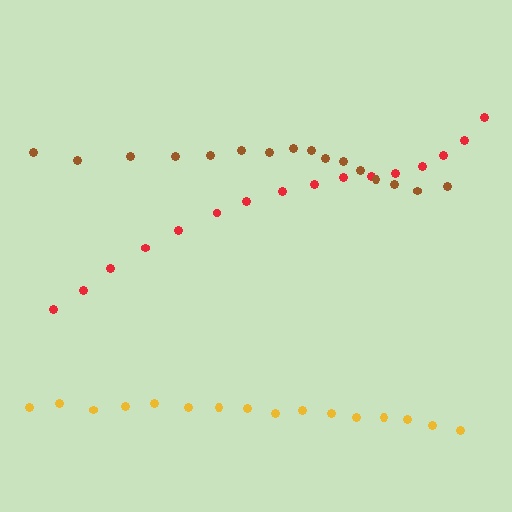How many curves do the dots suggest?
There are 3 distinct paths.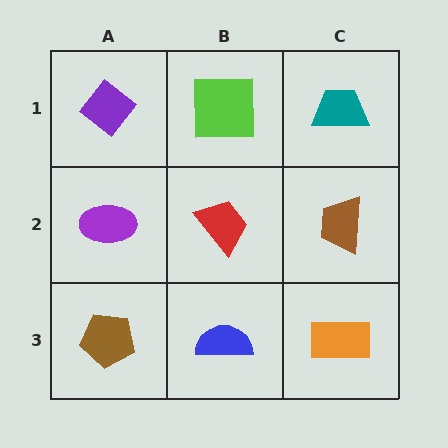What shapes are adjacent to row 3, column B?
A red trapezoid (row 2, column B), a brown pentagon (row 3, column A), an orange rectangle (row 3, column C).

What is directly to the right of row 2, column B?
A brown trapezoid.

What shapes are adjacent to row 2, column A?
A purple diamond (row 1, column A), a brown pentagon (row 3, column A), a red trapezoid (row 2, column B).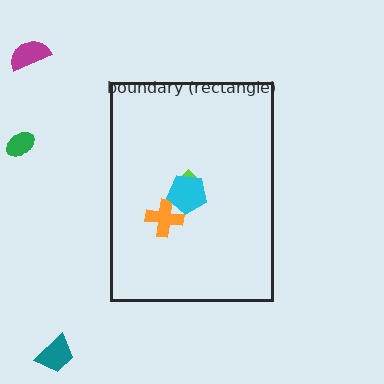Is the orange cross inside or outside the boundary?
Inside.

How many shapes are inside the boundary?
3 inside, 3 outside.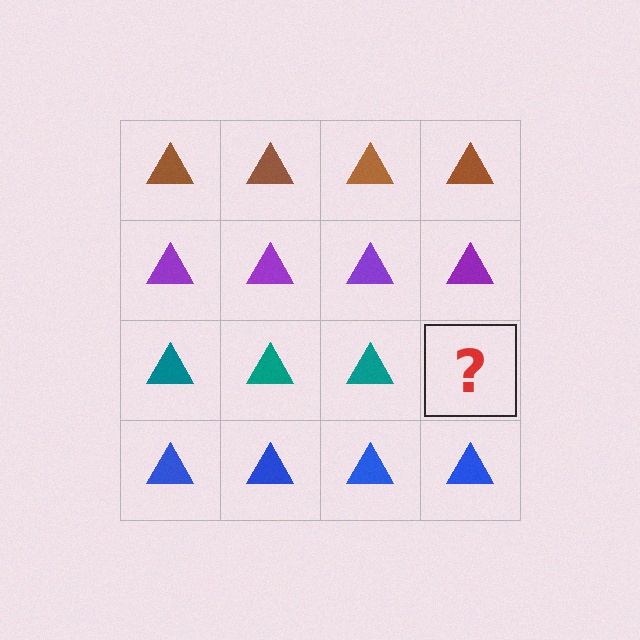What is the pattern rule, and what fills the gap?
The rule is that each row has a consistent color. The gap should be filled with a teal triangle.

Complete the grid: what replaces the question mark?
The question mark should be replaced with a teal triangle.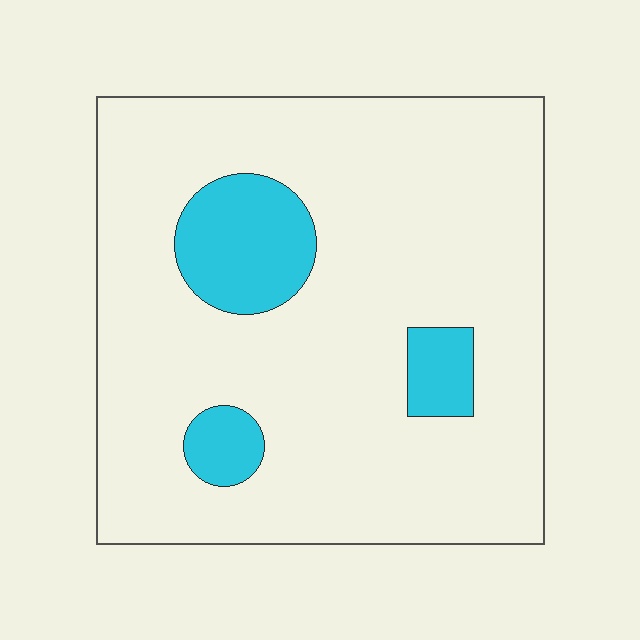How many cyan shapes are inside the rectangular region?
3.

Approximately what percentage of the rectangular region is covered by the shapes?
Approximately 15%.